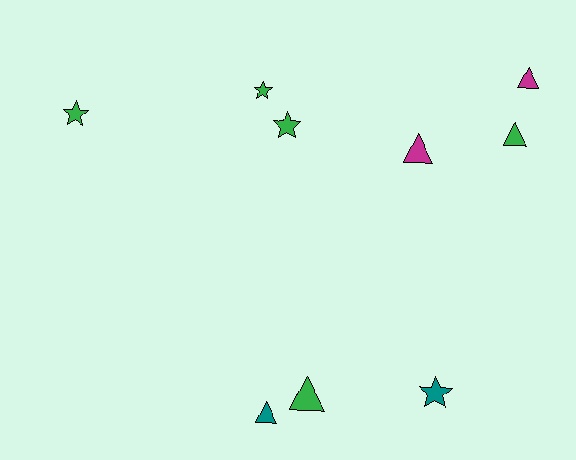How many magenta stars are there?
There are no magenta stars.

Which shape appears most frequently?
Triangle, with 5 objects.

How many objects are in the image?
There are 9 objects.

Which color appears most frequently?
Green, with 5 objects.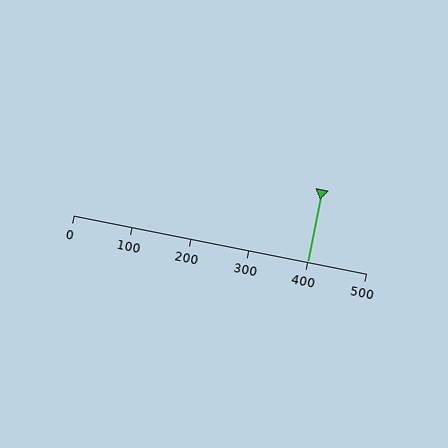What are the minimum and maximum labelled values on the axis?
The axis runs from 0 to 500.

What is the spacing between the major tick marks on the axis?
The major ticks are spaced 100 apart.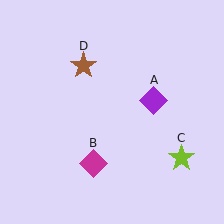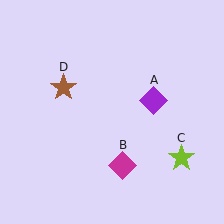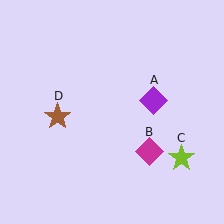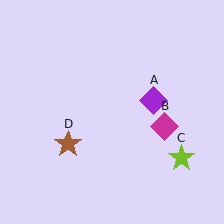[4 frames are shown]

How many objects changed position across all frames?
2 objects changed position: magenta diamond (object B), brown star (object D).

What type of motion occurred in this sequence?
The magenta diamond (object B), brown star (object D) rotated counterclockwise around the center of the scene.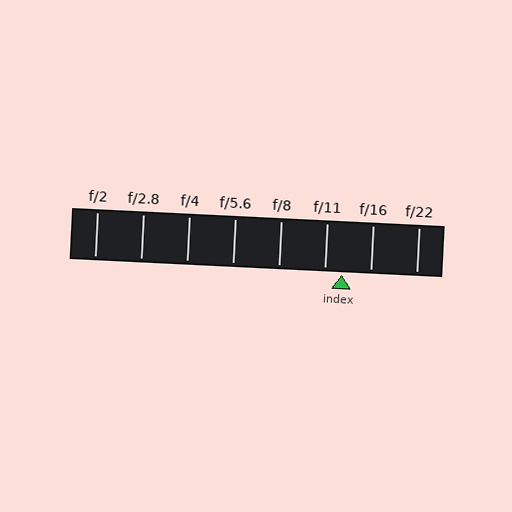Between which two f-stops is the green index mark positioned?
The index mark is between f/11 and f/16.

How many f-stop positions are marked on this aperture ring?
There are 8 f-stop positions marked.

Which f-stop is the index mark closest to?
The index mark is closest to f/11.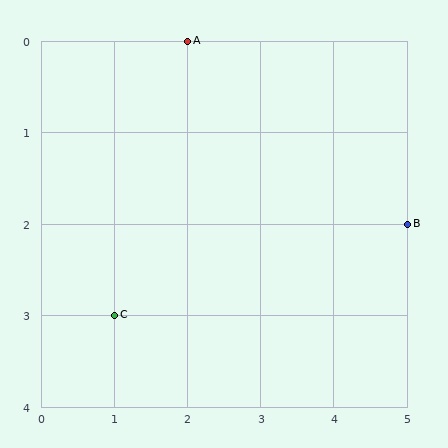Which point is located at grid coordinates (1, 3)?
Point C is at (1, 3).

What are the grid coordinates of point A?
Point A is at grid coordinates (2, 0).